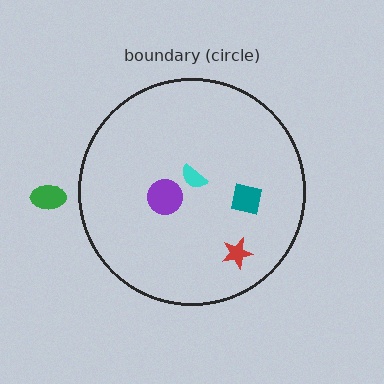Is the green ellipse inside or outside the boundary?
Outside.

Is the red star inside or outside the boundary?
Inside.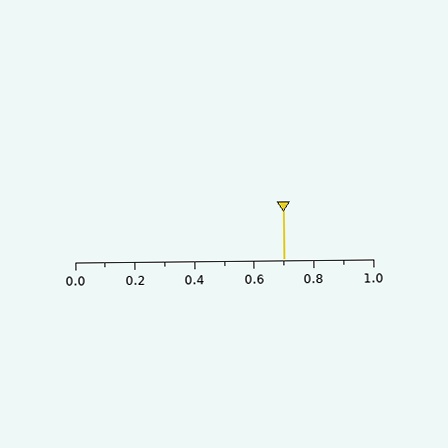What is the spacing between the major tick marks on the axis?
The major ticks are spaced 0.2 apart.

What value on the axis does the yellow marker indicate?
The marker indicates approximately 0.7.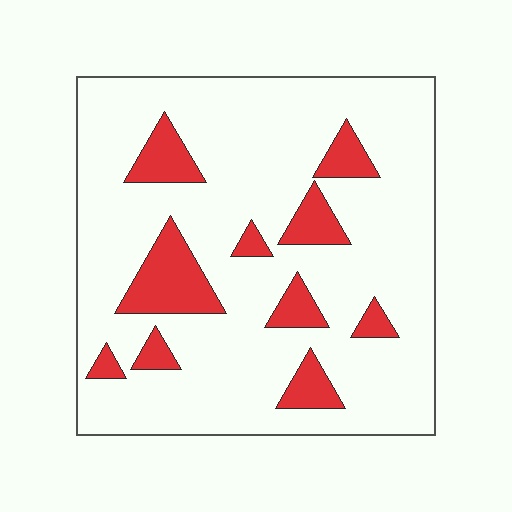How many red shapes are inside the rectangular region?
10.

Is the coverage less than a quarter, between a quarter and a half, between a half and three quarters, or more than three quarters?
Less than a quarter.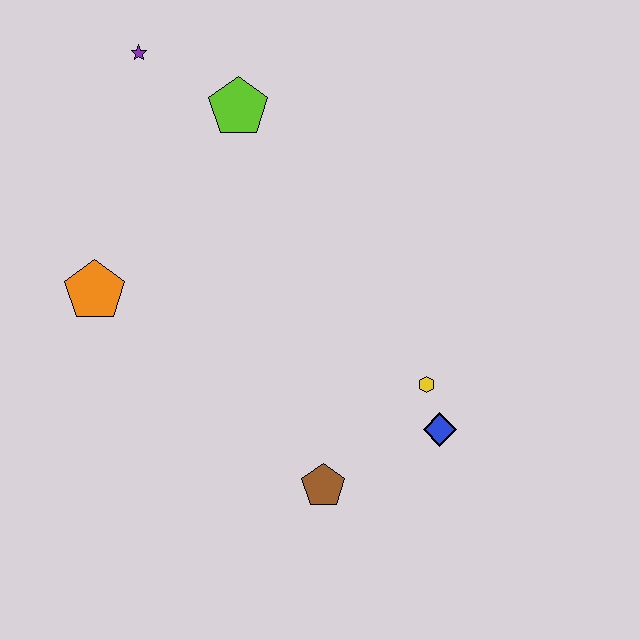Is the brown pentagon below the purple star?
Yes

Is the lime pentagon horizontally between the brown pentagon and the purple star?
Yes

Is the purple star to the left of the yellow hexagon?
Yes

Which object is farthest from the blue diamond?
The purple star is farthest from the blue diamond.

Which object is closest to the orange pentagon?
The lime pentagon is closest to the orange pentagon.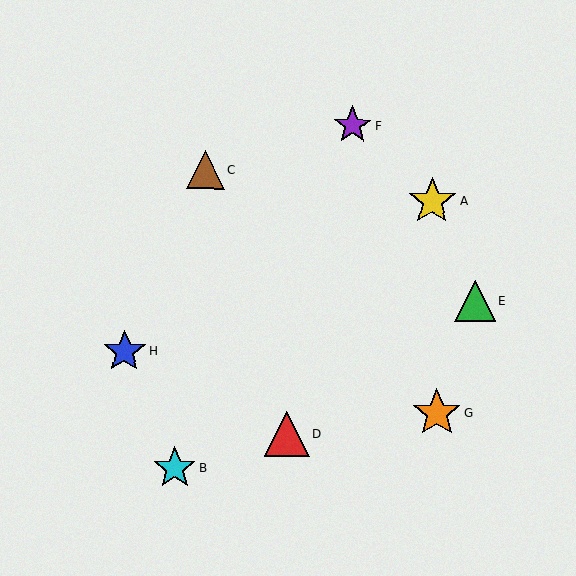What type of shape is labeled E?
Shape E is a green triangle.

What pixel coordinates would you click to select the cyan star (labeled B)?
Click at (175, 468) to select the cyan star B.